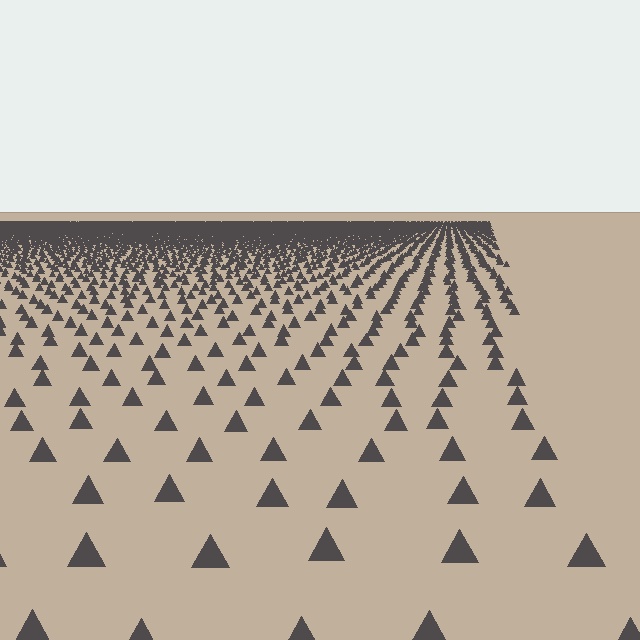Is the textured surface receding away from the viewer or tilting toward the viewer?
The surface is receding away from the viewer. Texture elements get smaller and denser toward the top.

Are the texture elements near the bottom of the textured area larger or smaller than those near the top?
Larger. Near the bottom, elements are closer to the viewer and appear at a bigger on-screen size.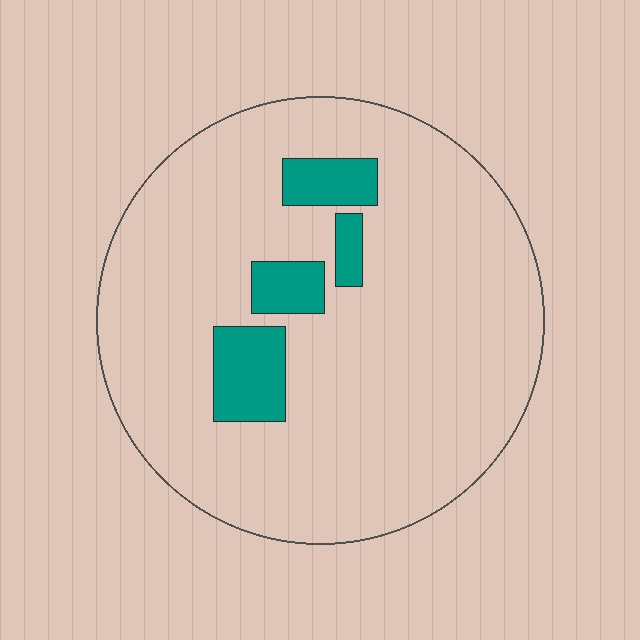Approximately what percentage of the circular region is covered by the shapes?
Approximately 10%.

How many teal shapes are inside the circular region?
4.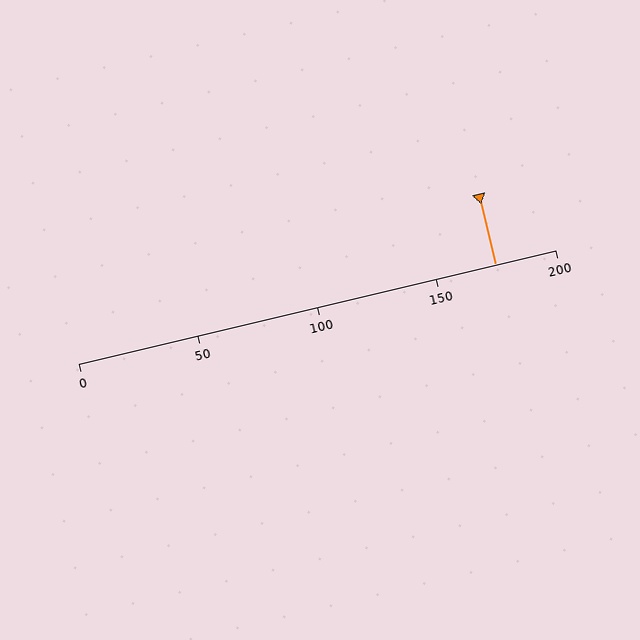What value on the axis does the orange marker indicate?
The marker indicates approximately 175.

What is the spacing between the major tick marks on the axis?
The major ticks are spaced 50 apart.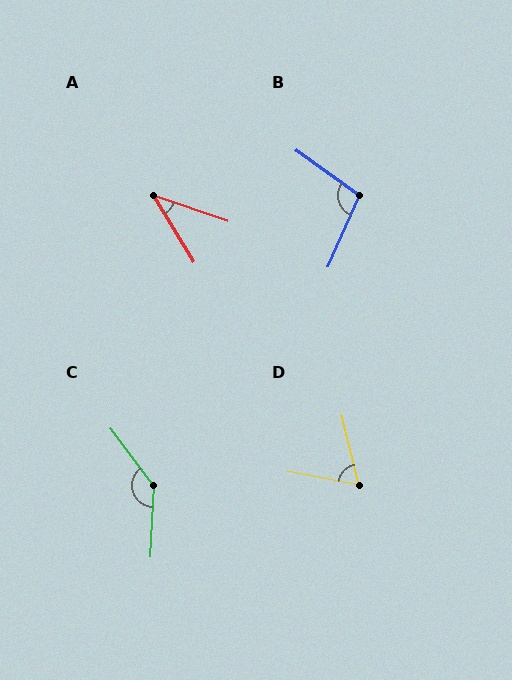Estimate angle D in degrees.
Approximately 65 degrees.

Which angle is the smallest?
A, at approximately 40 degrees.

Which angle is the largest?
C, at approximately 140 degrees.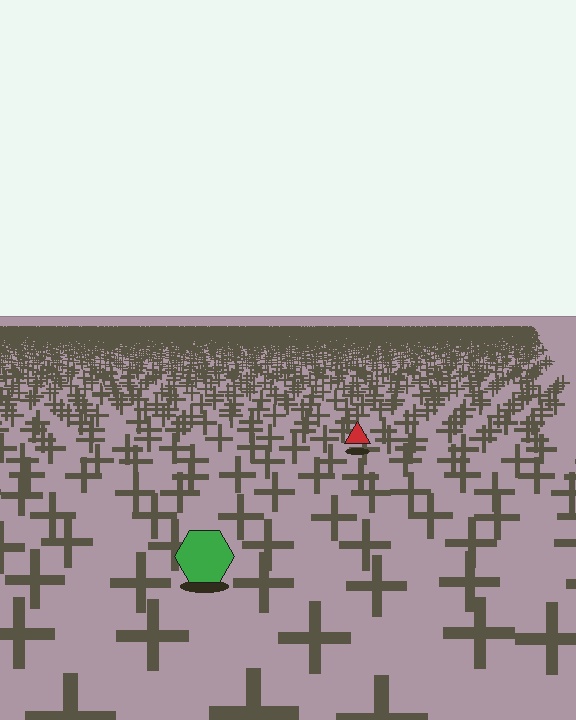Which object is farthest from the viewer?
The red triangle is farthest from the viewer. It appears smaller and the ground texture around it is denser.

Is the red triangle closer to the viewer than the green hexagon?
No. The green hexagon is closer — you can tell from the texture gradient: the ground texture is coarser near it.